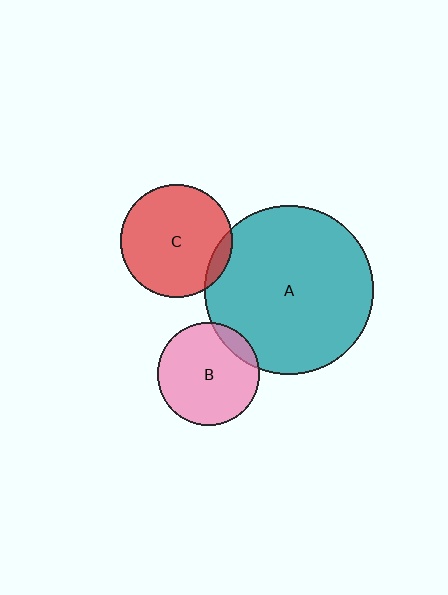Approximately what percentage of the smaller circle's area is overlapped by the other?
Approximately 10%.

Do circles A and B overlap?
Yes.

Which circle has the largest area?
Circle A (teal).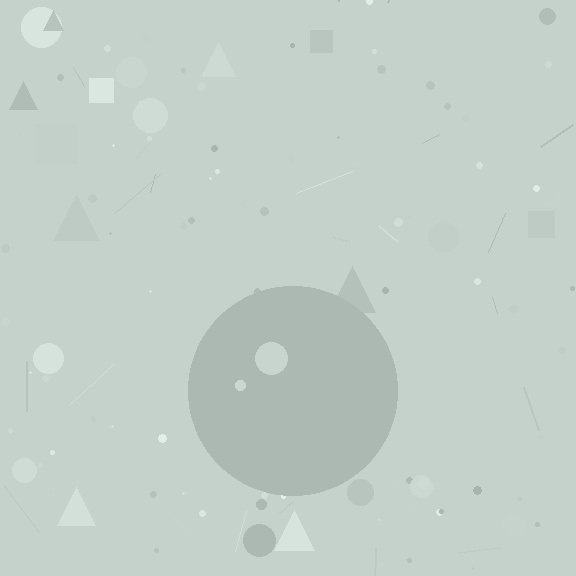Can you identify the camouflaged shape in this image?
The camouflaged shape is a circle.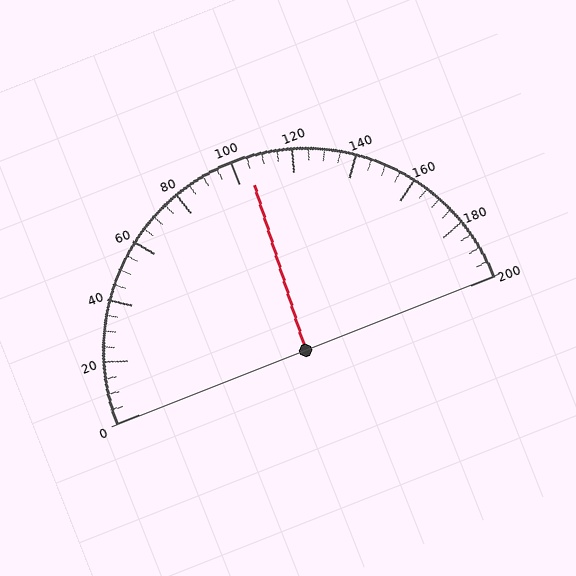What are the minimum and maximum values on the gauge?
The gauge ranges from 0 to 200.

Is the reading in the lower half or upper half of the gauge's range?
The reading is in the upper half of the range (0 to 200).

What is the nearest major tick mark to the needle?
The nearest major tick mark is 100.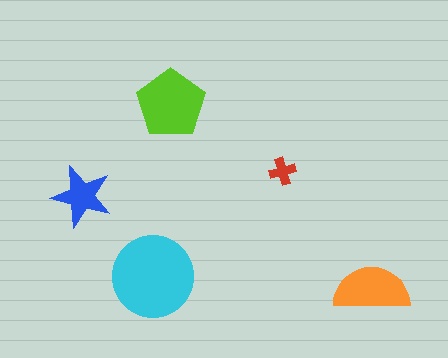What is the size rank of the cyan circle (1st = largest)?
1st.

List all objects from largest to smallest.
The cyan circle, the lime pentagon, the orange semicircle, the blue star, the red cross.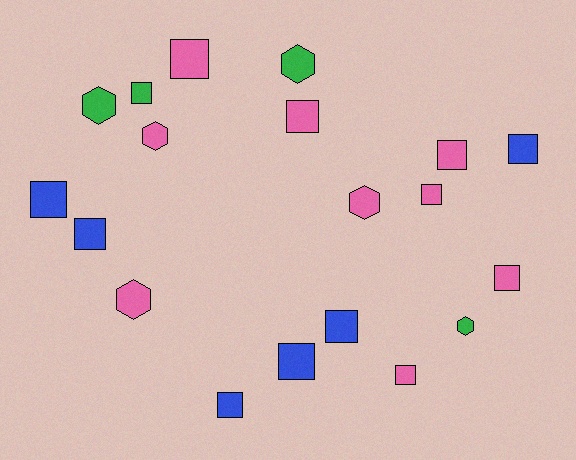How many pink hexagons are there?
There are 3 pink hexagons.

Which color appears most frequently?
Pink, with 9 objects.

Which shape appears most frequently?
Square, with 13 objects.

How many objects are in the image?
There are 19 objects.